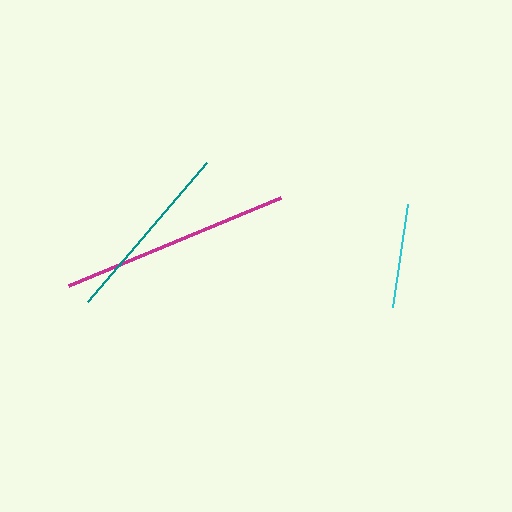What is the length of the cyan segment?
The cyan segment is approximately 104 pixels long.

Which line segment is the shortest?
The cyan line is the shortest at approximately 104 pixels.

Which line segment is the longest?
The magenta line is the longest at approximately 230 pixels.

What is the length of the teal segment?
The teal segment is approximately 183 pixels long.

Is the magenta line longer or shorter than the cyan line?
The magenta line is longer than the cyan line.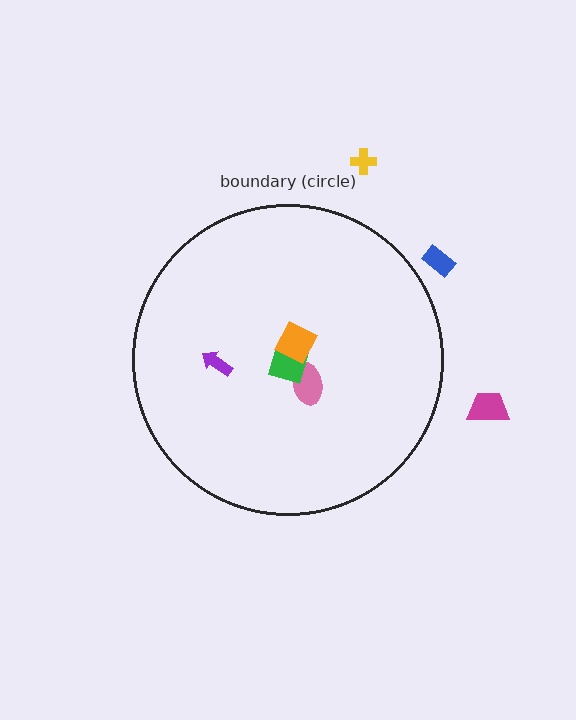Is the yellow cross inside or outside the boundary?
Outside.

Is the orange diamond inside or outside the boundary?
Inside.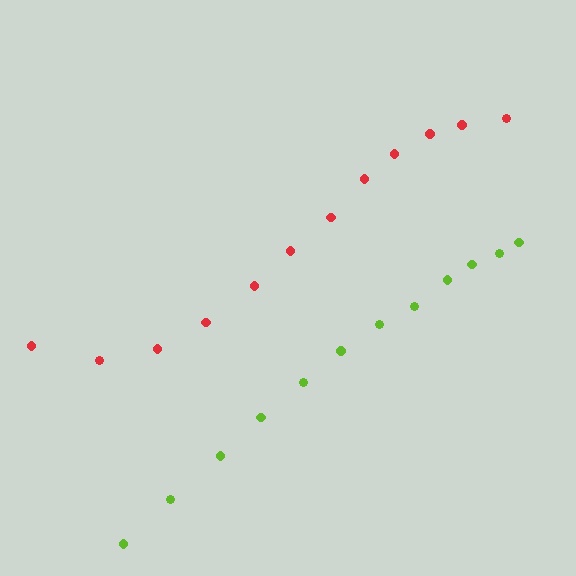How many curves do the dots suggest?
There are 2 distinct paths.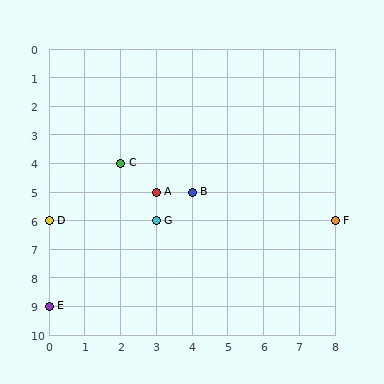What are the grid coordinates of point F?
Point F is at grid coordinates (8, 6).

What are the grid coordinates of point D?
Point D is at grid coordinates (0, 6).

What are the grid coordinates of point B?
Point B is at grid coordinates (4, 5).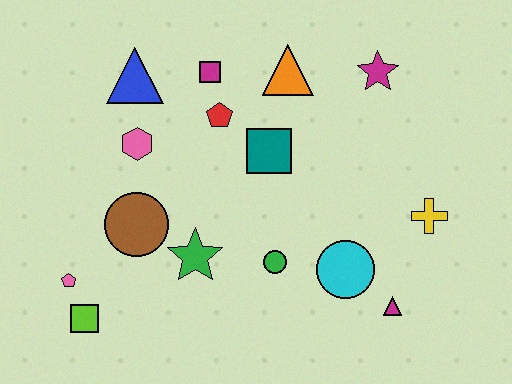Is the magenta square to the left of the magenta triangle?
Yes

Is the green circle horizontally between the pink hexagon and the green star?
No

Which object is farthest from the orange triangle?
The lime square is farthest from the orange triangle.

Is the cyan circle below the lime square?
No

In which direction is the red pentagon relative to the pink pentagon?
The red pentagon is above the pink pentagon.